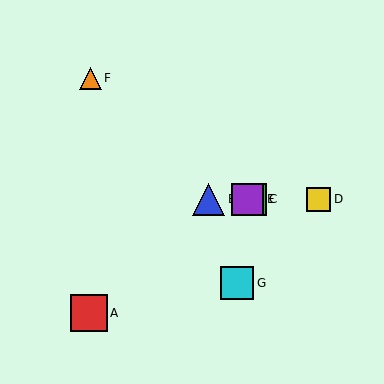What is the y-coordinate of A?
Object A is at y≈313.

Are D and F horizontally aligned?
No, D is at y≈200 and F is at y≈78.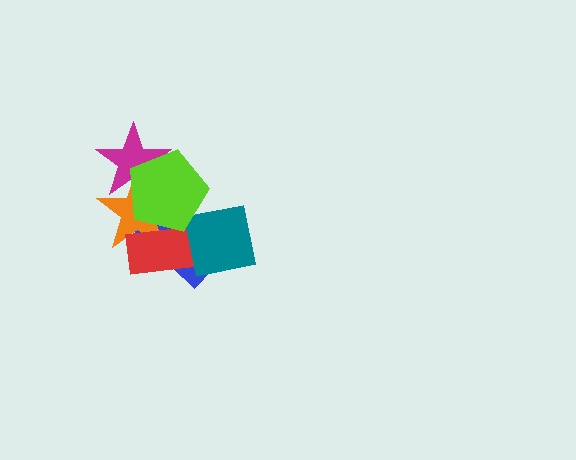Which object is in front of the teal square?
The lime pentagon is in front of the teal square.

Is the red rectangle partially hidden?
Yes, it is partially covered by another shape.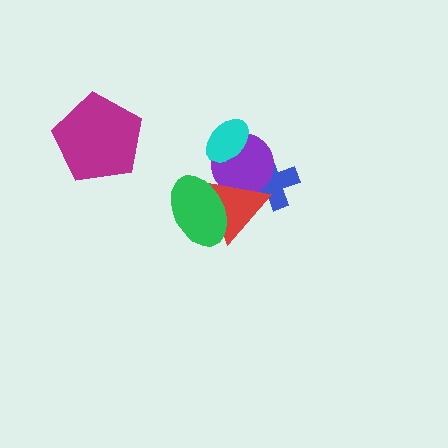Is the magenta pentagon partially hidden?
No, no other shape covers it.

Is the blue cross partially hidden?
Yes, it is partially covered by another shape.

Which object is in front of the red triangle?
The green ellipse is in front of the red triangle.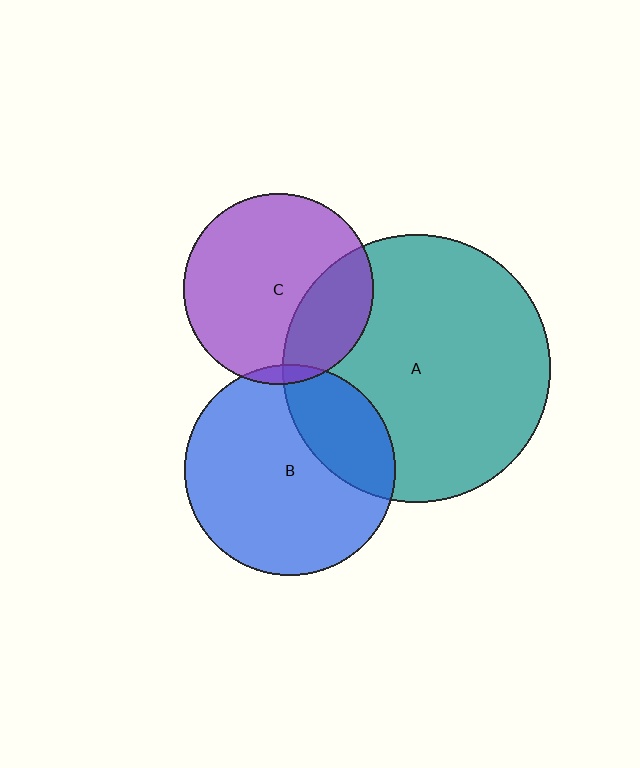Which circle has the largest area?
Circle A (teal).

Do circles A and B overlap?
Yes.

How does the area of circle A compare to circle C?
Approximately 2.0 times.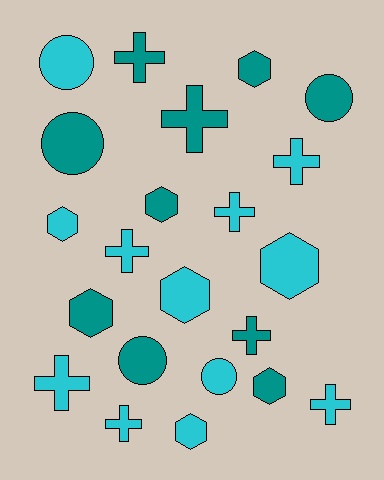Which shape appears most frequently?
Cross, with 9 objects.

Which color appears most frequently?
Cyan, with 12 objects.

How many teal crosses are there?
There are 3 teal crosses.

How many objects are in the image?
There are 22 objects.